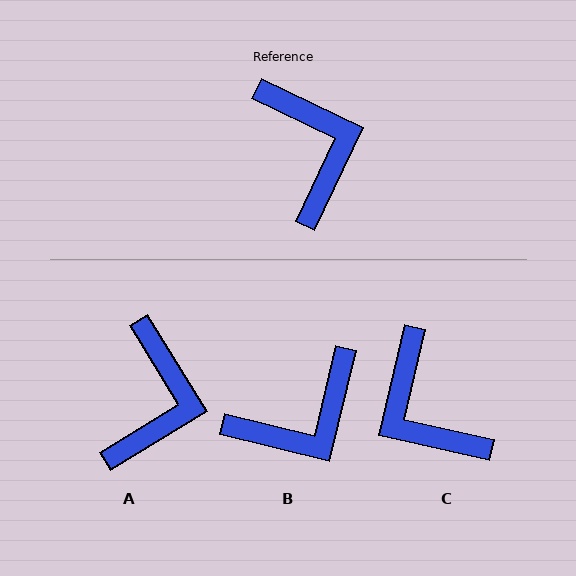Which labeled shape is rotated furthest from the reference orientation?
C, about 168 degrees away.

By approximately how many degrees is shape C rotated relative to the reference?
Approximately 168 degrees clockwise.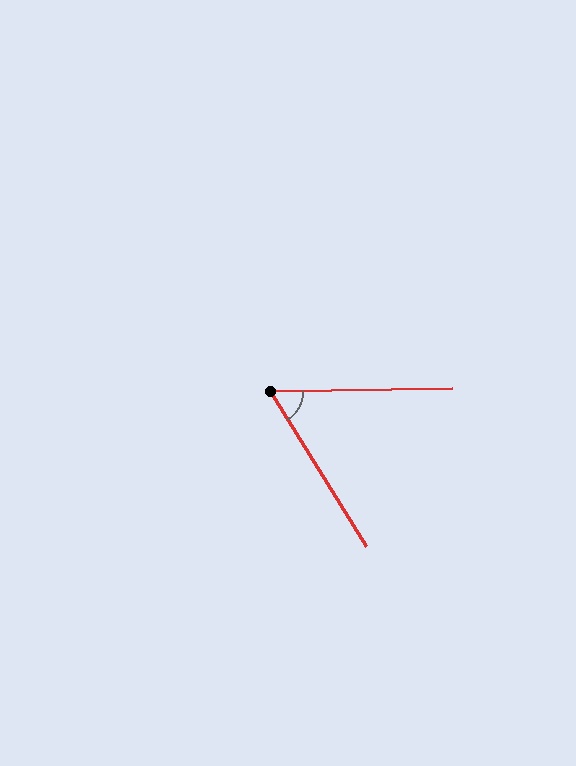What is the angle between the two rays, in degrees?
Approximately 59 degrees.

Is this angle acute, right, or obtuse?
It is acute.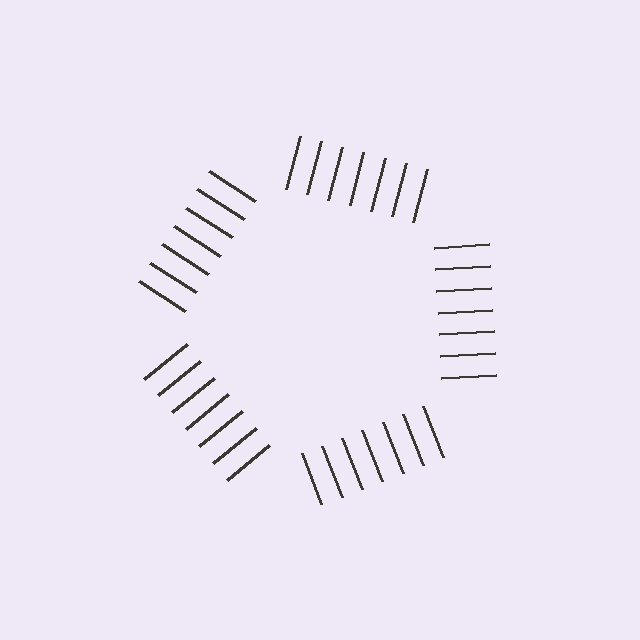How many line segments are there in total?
35 — 7 along each of the 5 edges.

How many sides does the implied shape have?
5 sides — the line-ends trace a pentagon.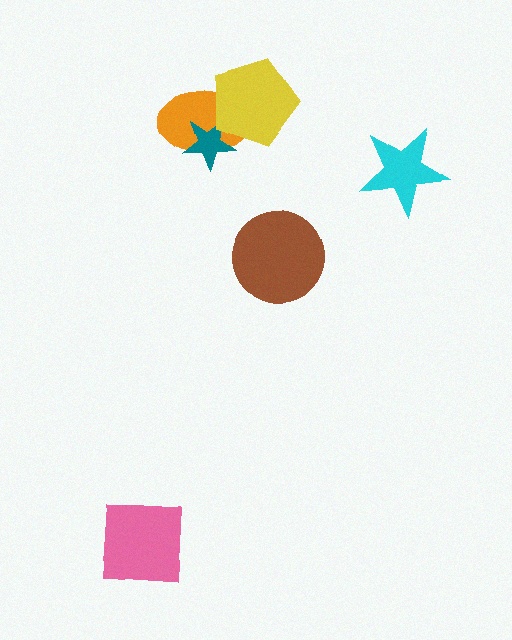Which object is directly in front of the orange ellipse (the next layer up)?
The teal star is directly in front of the orange ellipse.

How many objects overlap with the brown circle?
0 objects overlap with the brown circle.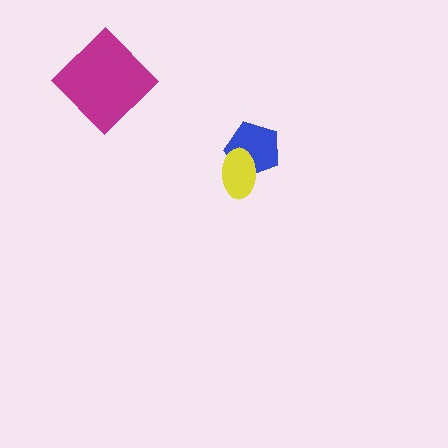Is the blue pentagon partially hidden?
Yes, it is partially covered by another shape.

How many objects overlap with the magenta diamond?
0 objects overlap with the magenta diamond.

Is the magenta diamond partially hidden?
No, no other shape covers it.